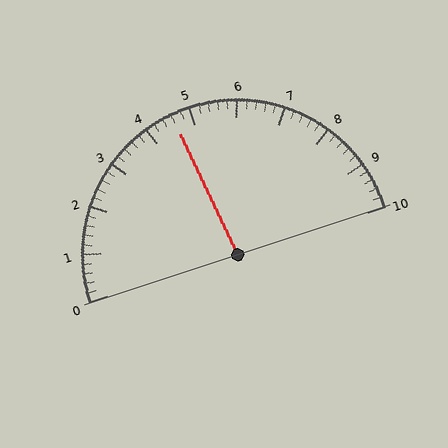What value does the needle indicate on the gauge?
The needle indicates approximately 4.6.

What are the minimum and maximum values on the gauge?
The gauge ranges from 0 to 10.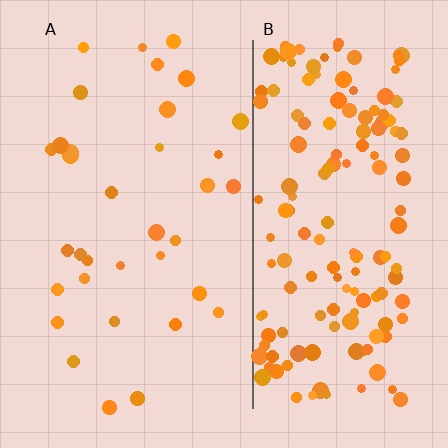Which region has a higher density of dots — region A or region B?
B (the right).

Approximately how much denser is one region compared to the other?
Approximately 4.6× — region B over region A.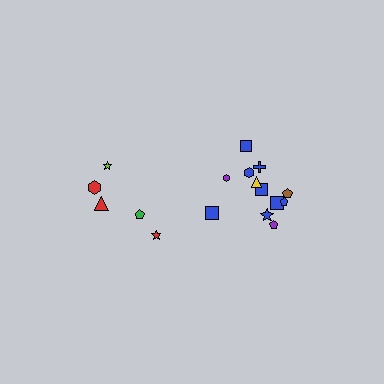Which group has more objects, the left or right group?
The right group.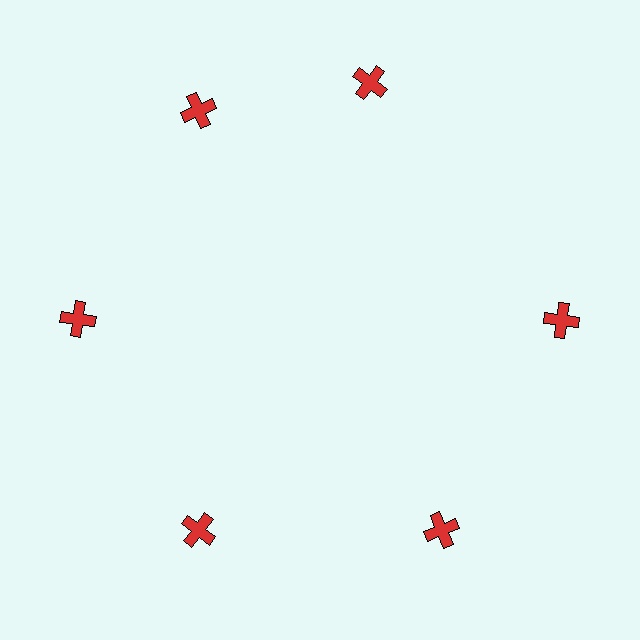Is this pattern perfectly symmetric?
No. The 6 red crosses are arranged in a ring, but one element near the 1 o'clock position is rotated out of alignment along the ring, breaking the 6-fold rotational symmetry.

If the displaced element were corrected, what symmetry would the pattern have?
It would have 6-fold rotational symmetry — the pattern would map onto itself every 60 degrees.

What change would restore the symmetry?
The symmetry would be restored by rotating it back into even spacing with its neighbors so that all 6 crosses sit at equal angles and equal distance from the center.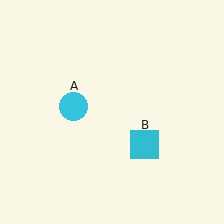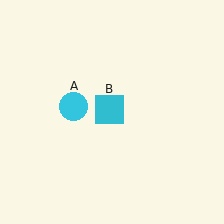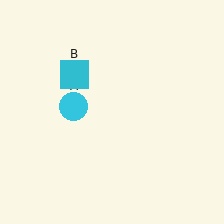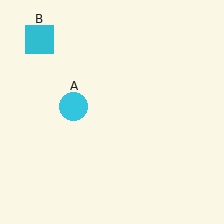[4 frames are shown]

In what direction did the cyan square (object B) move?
The cyan square (object B) moved up and to the left.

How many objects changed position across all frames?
1 object changed position: cyan square (object B).